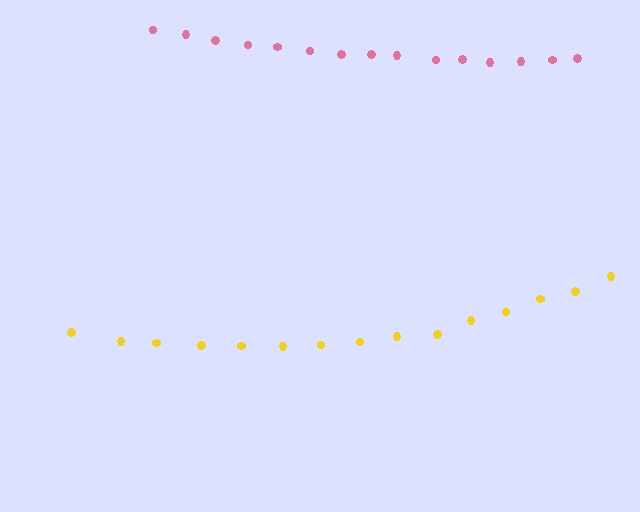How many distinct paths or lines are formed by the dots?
There are 2 distinct paths.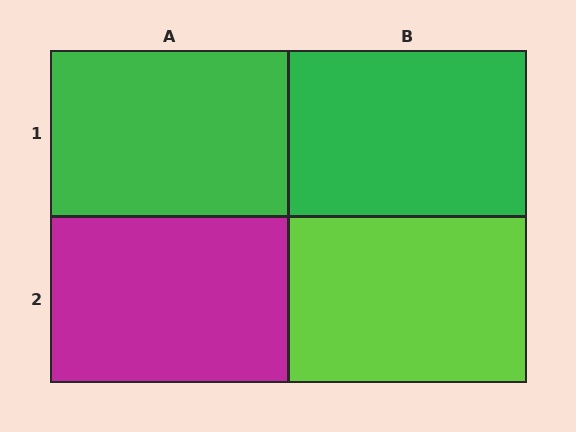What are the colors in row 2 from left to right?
Magenta, lime.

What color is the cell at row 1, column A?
Green.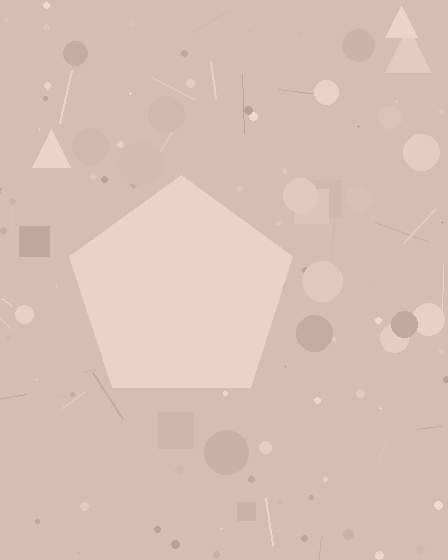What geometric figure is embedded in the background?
A pentagon is embedded in the background.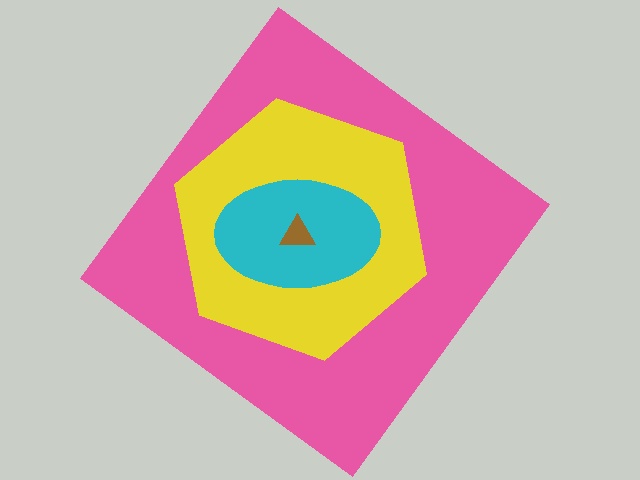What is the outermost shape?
The pink diamond.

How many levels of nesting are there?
4.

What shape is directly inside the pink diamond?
The yellow hexagon.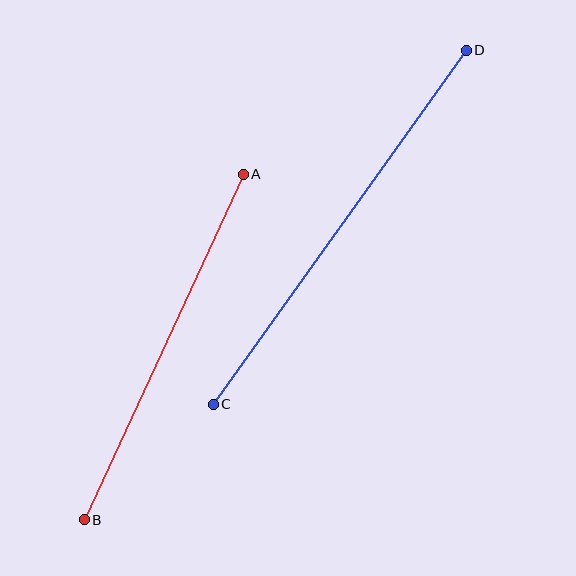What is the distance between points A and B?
The distance is approximately 380 pixels.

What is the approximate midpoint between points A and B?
The midpoint is at approximately (164, 347) pixels.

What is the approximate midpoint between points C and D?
The midpoint is at approximately (340, 227) pixels.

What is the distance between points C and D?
The distance is approximately 435 pixels.